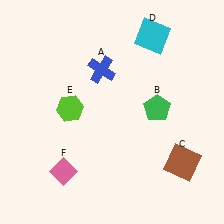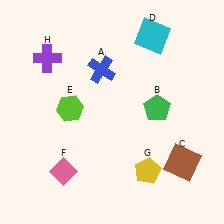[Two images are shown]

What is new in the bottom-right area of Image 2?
A yellow pentagon (G) was added in the bottom-right area of Image 2.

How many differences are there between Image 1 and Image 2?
There are 2 differences between the two images.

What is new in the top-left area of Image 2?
A purple cross (H) was added in the top-left area of Image 2.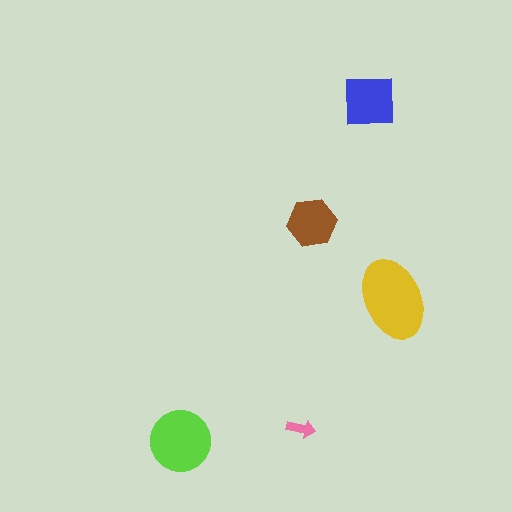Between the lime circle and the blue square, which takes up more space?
The lime circle.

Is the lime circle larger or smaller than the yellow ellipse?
Smaller.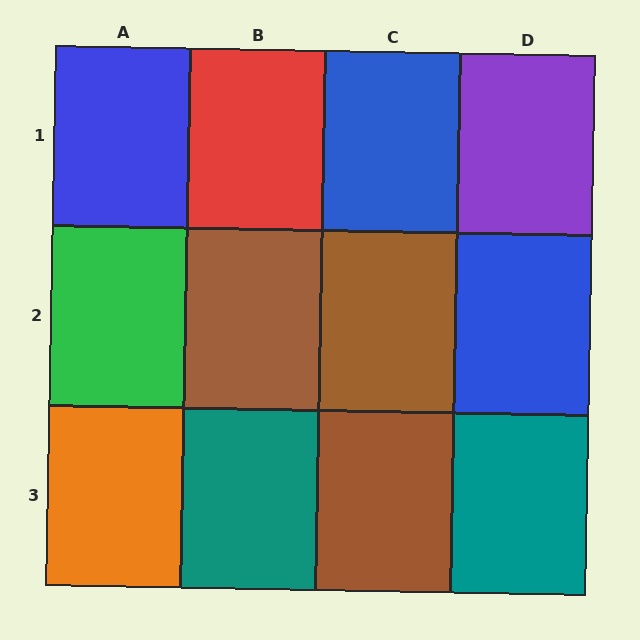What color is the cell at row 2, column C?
Brown.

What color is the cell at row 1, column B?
Red.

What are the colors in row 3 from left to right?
Orange, teal, brown, teal.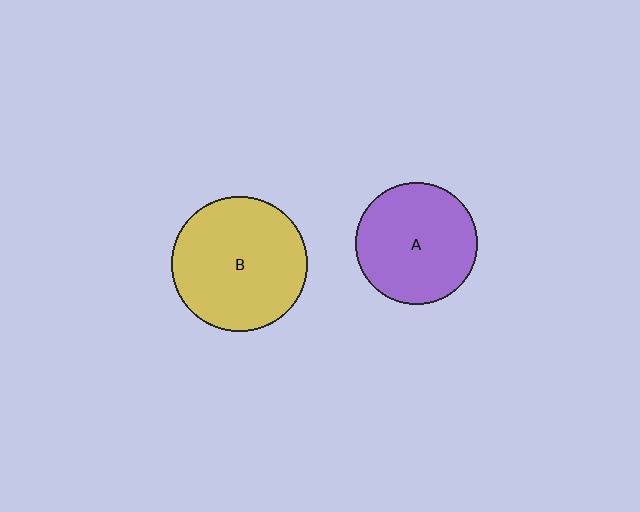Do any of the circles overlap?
No, none of the circles overlap.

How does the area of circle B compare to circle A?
Approximately 1.2 times.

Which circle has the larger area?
Circle B (yellow).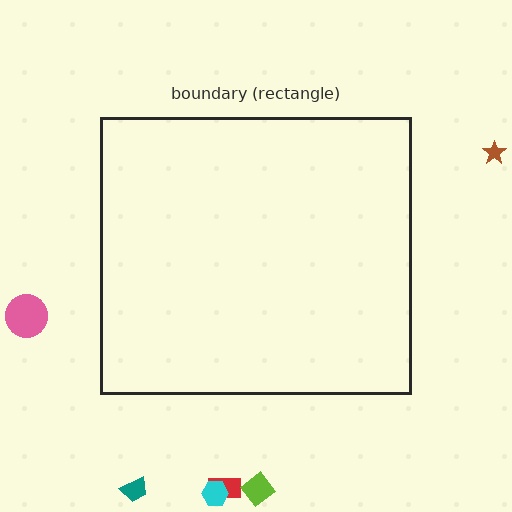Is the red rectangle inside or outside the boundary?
Outside.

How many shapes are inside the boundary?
0 inside, 6 outside.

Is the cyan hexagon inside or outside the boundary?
Outside.